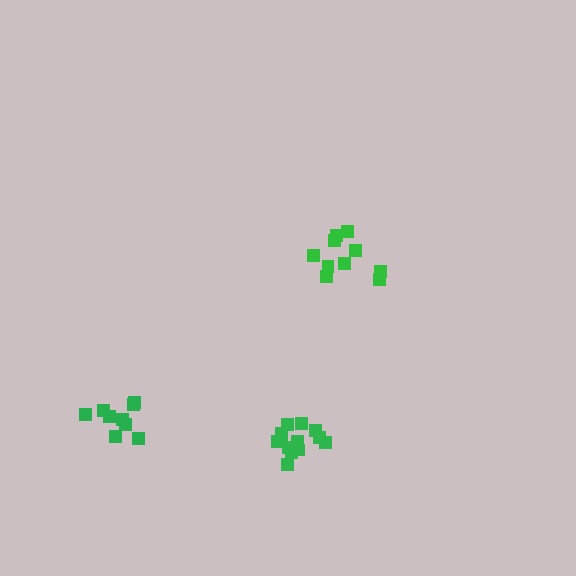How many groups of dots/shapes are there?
There are 3 groups.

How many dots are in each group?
Group 1: 10 dots, Group 2: 9 dots, Group 3: 14 dots (33 total).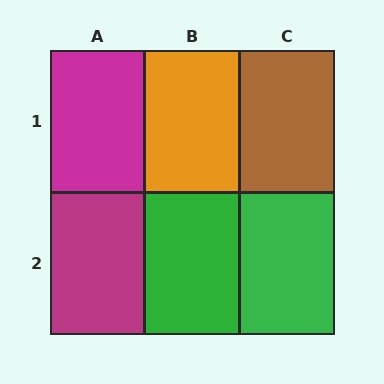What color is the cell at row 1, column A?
Magenta.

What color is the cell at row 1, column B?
Orange.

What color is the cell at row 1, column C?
Brown.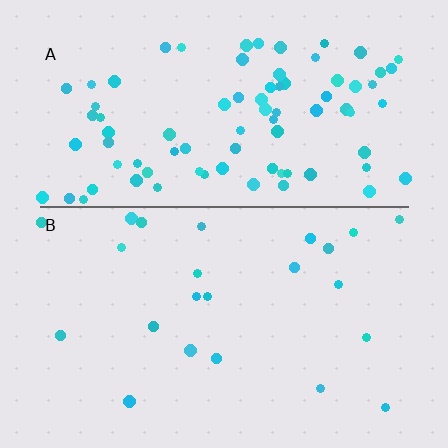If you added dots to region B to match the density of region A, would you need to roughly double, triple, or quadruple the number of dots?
Approximately quadruple.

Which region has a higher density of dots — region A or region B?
A (the top).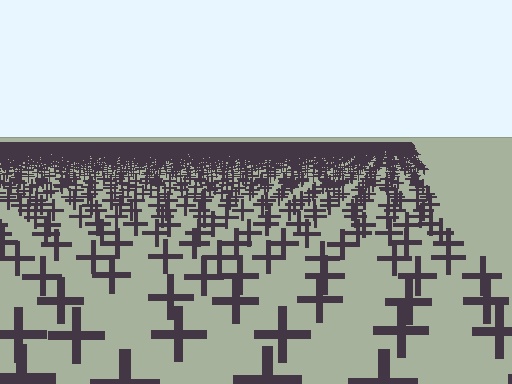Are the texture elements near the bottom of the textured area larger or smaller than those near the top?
Larger. Near the bottom, elements are closer to the viewer and appear at a bigger on-screen size.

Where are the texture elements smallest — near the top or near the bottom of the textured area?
Near the top.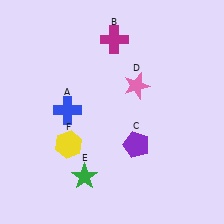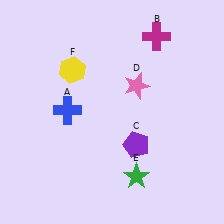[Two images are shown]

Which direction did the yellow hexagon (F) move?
The yellow hexagon (F) moved up.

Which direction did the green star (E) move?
The green star (E) moved right.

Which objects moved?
The objects that moved are: the magenta cross (B), the green star (E), the yellow hexagon (F).